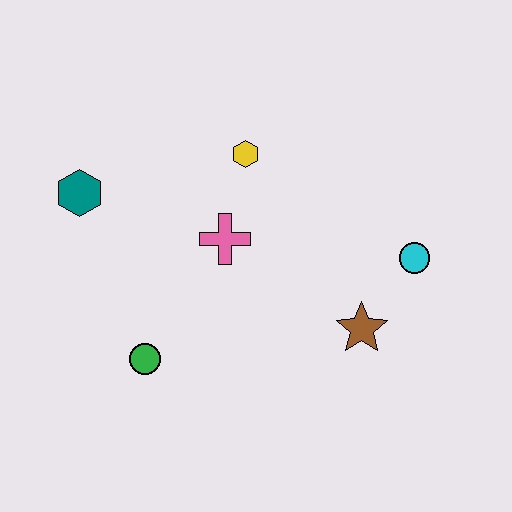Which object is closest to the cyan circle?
The brown star is closest to the cyan circle.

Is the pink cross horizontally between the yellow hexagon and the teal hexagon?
Yes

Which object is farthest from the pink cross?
The cyan circle is farthest from the pink cross.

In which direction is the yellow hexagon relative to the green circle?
The yellow hexagon is above the green circle.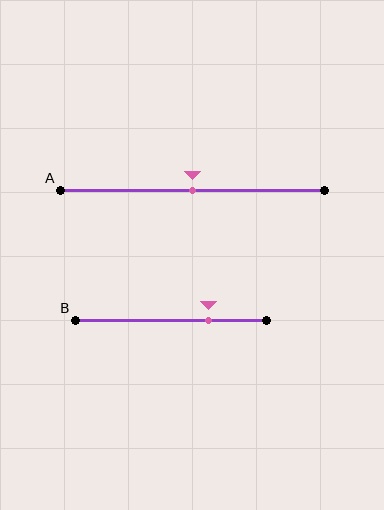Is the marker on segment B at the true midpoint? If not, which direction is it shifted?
No, the marker on segment B is shifted to the right by about 19% of the segment length.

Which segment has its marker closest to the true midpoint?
Segment A has its marker closest to the true midpoint.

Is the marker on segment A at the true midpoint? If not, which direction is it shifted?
Yes, the marker on segment A is at the true midpoint.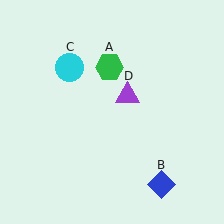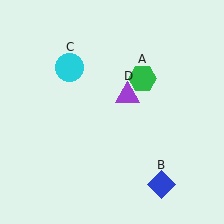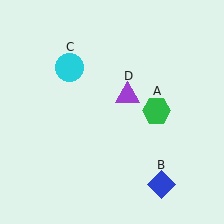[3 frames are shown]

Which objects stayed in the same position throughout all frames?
Blue diamond (object B) and cyan circle (object C) and purple triangle (object D) remained stationary.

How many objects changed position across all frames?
1 object changed position: green hexagon (object A).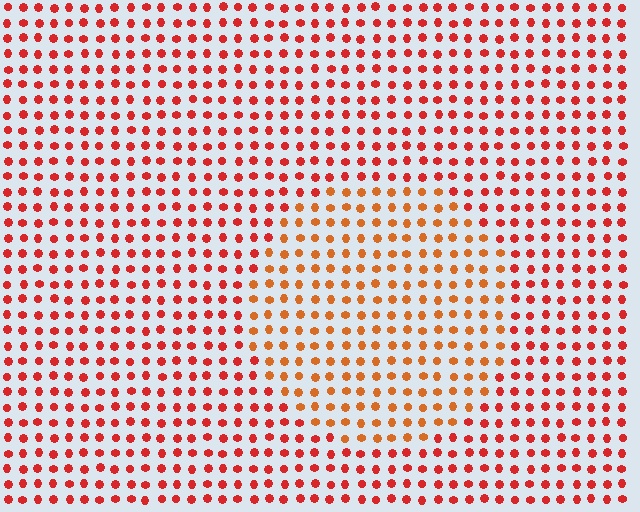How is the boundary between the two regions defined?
The boundary is defined purely by a slight shift in hue (about 25 degrees). Spacing, size, and orientation are identical on both sides.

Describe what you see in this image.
The image is filled with small red elements in a uniform arrangement. A circle-shaped region is visible where the elements are tinted to a slightly different hue, forming a subtle color boundary.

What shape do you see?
I see a circle.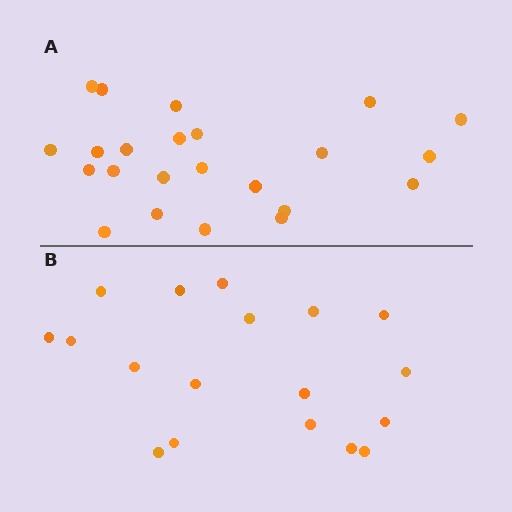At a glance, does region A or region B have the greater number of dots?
Region A (the top region) has more dots.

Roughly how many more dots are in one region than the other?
Region A has about 5 more dots than region B.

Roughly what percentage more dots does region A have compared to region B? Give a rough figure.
About 30% more.